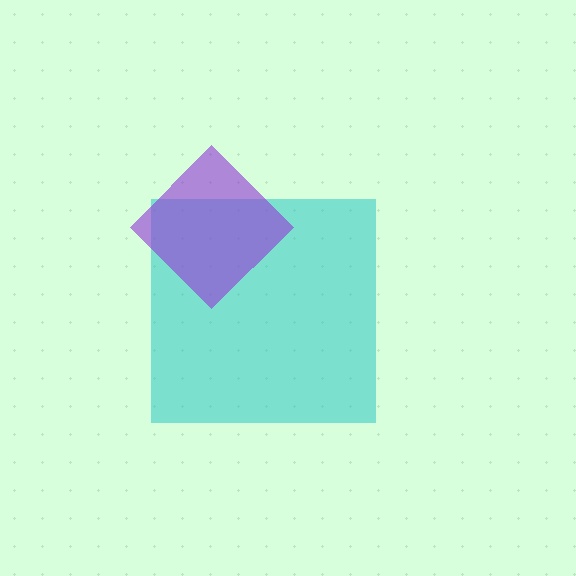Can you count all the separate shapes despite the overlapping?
Yes, there are 2 separate shapes.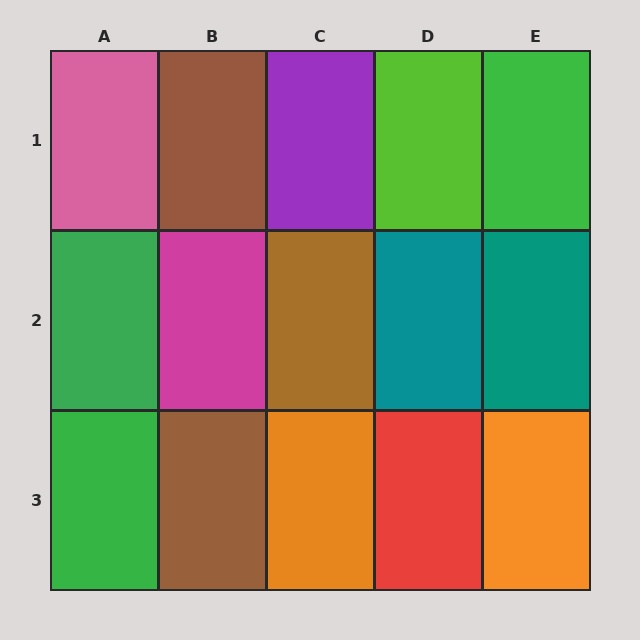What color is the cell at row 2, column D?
Teal.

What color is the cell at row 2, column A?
Green.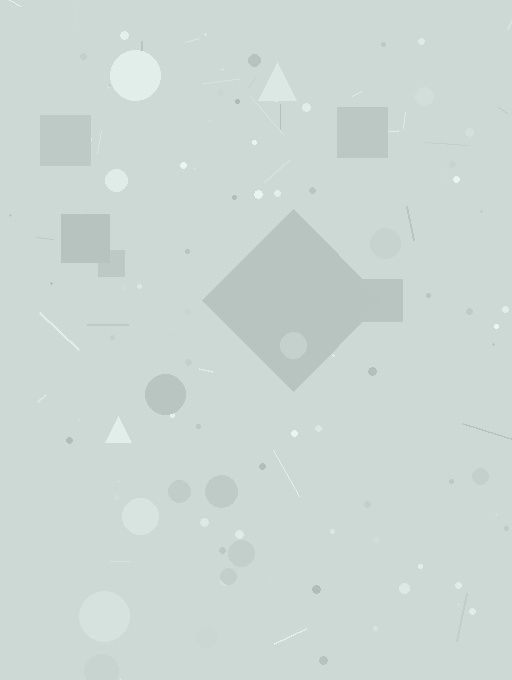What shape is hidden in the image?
A diamond is hidden in the image.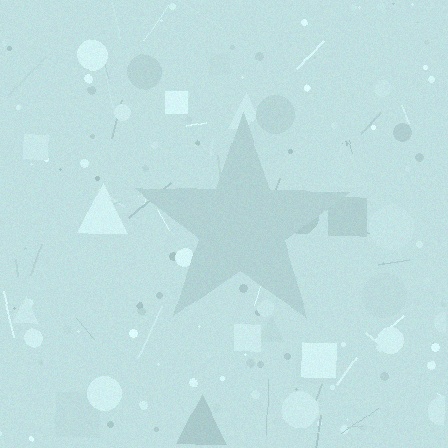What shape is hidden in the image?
A star is hidden in the image.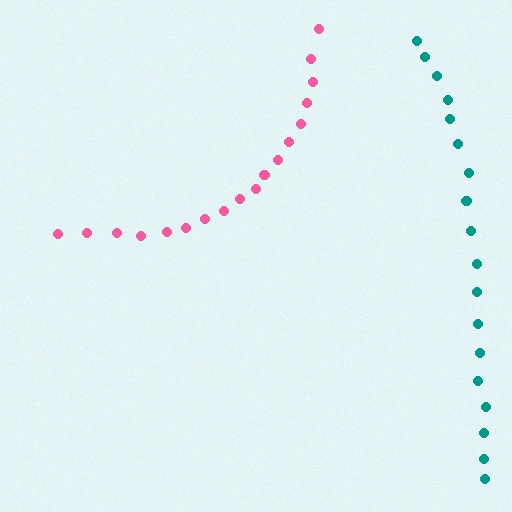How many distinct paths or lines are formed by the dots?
There are 2 distinct paths.